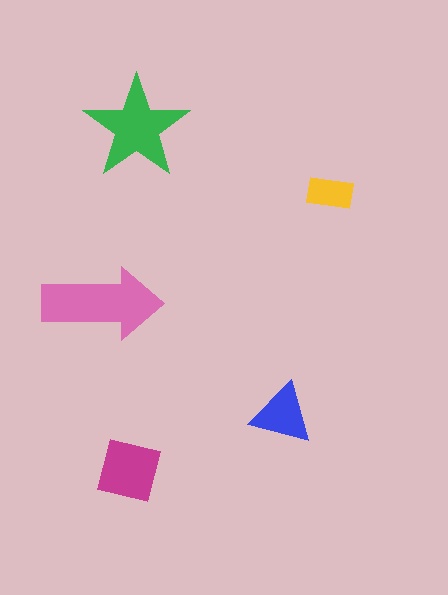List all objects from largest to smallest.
The pink arrow, the green star, the magenta square, the blue triangle, the yellow rectangle.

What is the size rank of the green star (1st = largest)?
2nd.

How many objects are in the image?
There are 5 objects in the image.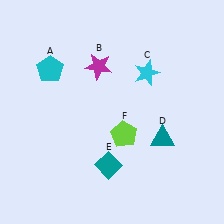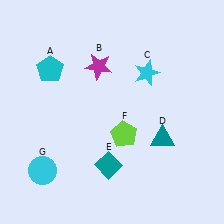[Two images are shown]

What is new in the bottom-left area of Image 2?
A cyan circle (G) was added in the bottom-left area of Image 2.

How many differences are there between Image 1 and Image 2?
There is 1 difference between the two images.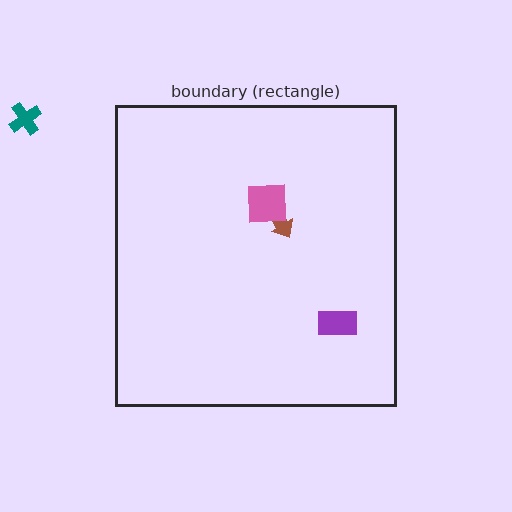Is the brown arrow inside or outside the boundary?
Inside.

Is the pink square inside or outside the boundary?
Inside.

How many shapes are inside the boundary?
3 inside, 1 outside.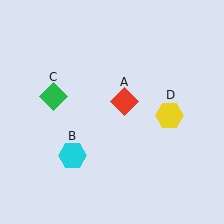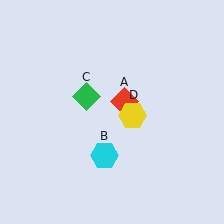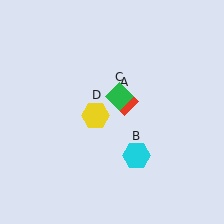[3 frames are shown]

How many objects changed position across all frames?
3 objects changed position: cyan hexagon (object B), green diamond (object C), yellow hexagon (object D).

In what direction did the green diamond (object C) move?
The green diamond (object C) moved right.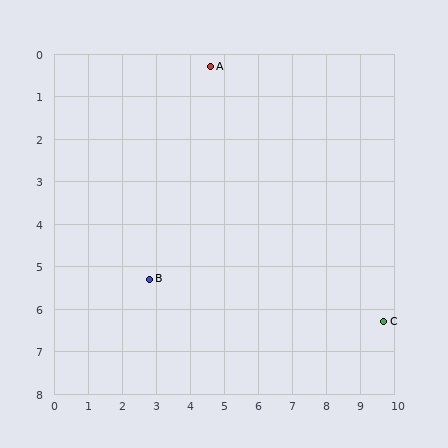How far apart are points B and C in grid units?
Points B and C are about 7.0 grid units apart.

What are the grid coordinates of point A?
Point A is at approximately (4.6, 0.3).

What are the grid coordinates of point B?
Point B is at approximately (2.8, 5.3).